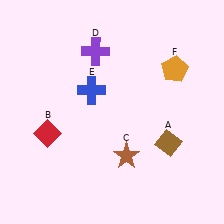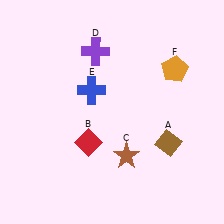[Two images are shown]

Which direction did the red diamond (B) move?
The red diamond (B) moved right.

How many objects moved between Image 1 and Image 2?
1 object moved between the two images.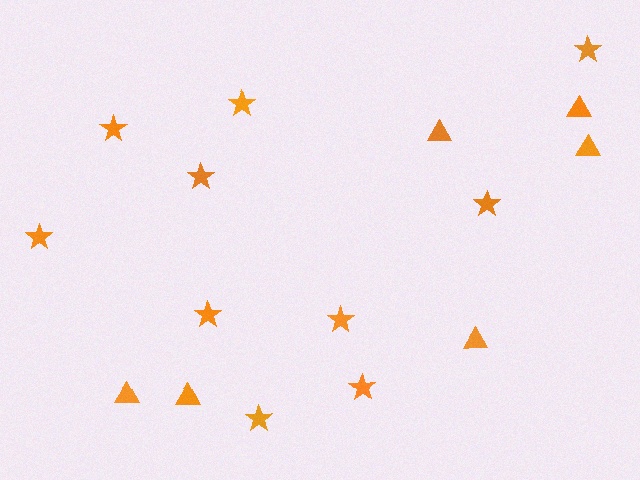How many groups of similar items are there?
There are 2 groups: one group of stars (10) and one group of triangles (6).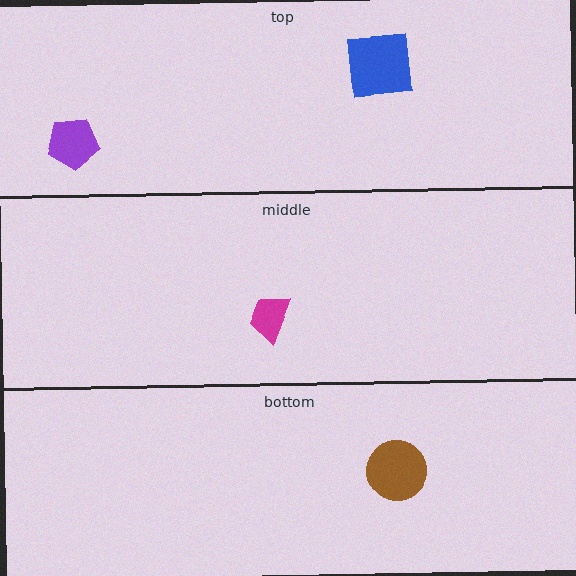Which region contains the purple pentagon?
The top region.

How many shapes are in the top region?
2.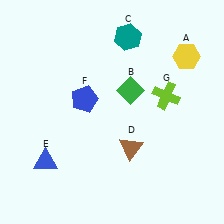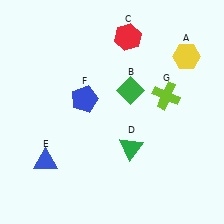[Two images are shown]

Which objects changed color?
C changed from teal to red. D changed from brown to green.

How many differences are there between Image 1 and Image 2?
There are 2 differences between the two images.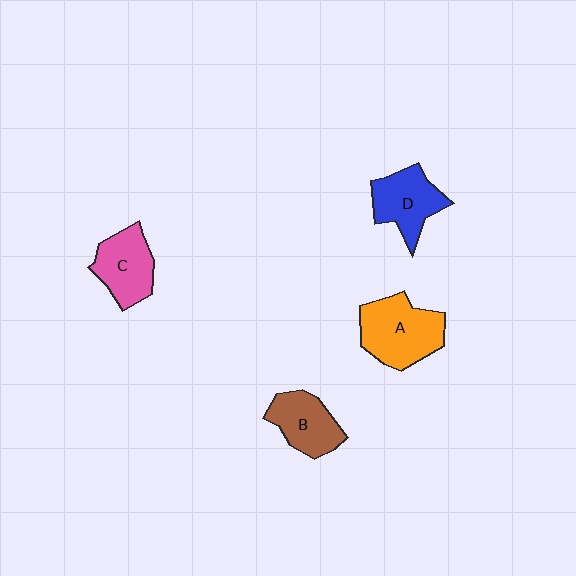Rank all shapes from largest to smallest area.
From largest to smallest: A (orange), D (blue), C (pink), B (brown).